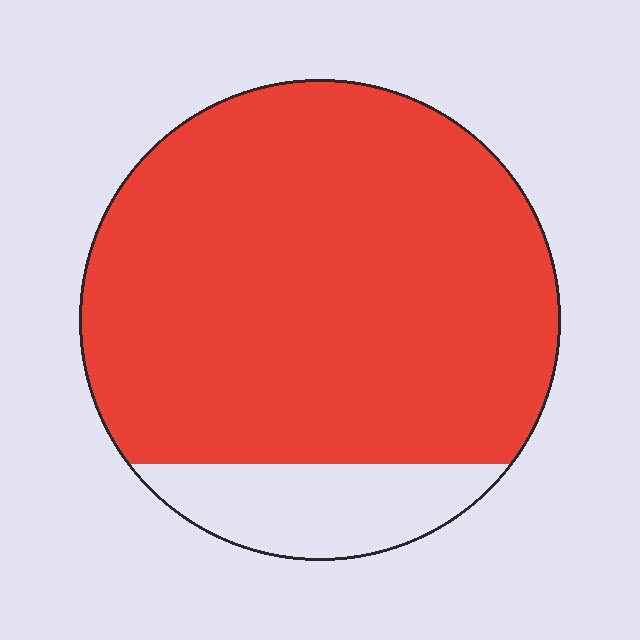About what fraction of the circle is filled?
About seven eighths (7/8).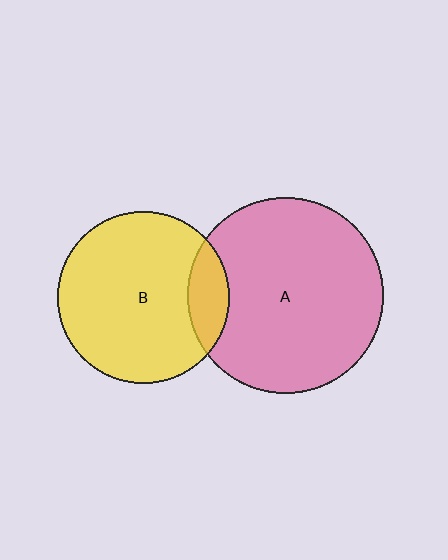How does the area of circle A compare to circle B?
Approximately 1.3 times.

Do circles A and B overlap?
Yes.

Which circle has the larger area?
Circle A (pink).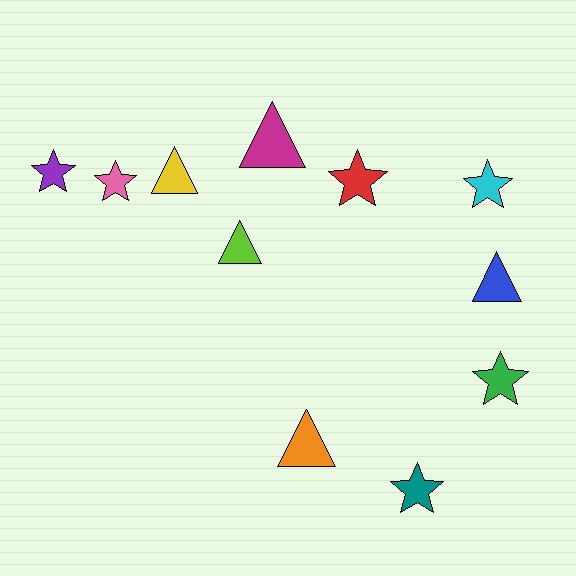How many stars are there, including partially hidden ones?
There are 6 stars.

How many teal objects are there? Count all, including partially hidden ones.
There is 1 teal object.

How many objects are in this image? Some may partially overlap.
There are 11 objects.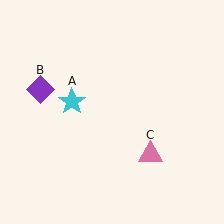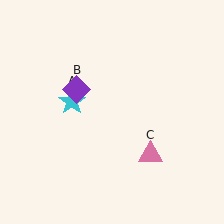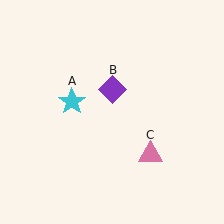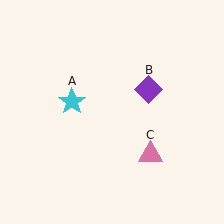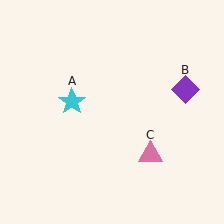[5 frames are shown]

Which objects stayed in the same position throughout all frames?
Cyan star (object A) and pink triangle (object C) remained stationary.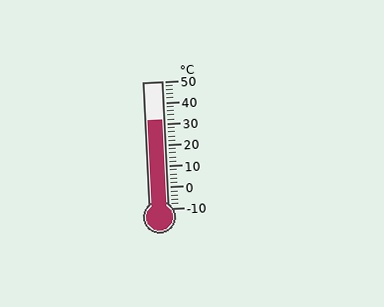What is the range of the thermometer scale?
The thermometer scale ranges from -10°C to 50°C.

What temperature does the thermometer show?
The thermometer shows approximately 32°C.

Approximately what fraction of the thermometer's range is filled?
The thermometer is filled to approximately 70% of its range.